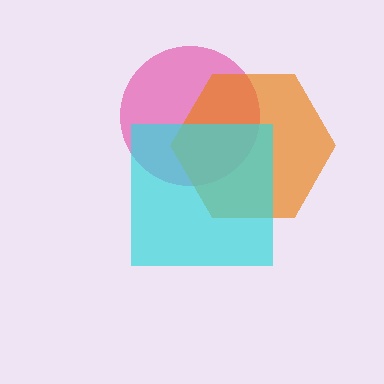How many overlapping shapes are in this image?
There are 3 overlapping shapes in the image.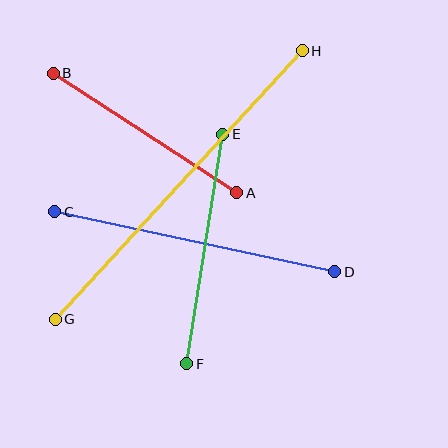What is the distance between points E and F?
The distance is approximately 232 pixels.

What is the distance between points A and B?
The distance is approximately 219 pixels.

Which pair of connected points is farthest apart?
Points G and H are farthest apart.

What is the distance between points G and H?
The distance is approximately 365 pixels.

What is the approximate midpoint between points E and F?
The midpoint is at approximately (205, 249) pixels.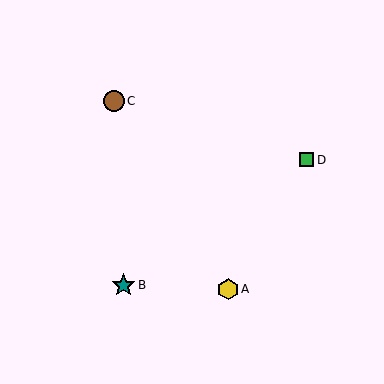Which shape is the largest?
The teal star (labeled B) is the largest.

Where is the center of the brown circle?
The center of the brown circle is at (114, 101).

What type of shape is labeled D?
Shape D is a green square.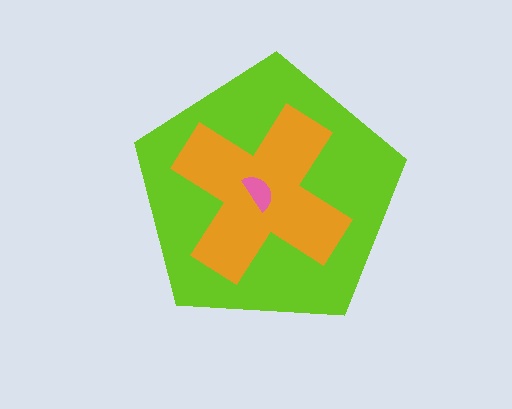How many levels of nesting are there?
3.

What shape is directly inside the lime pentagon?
The orange cross.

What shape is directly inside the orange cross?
The pink semicircle.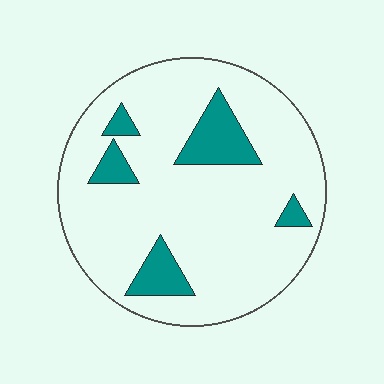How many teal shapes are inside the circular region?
5.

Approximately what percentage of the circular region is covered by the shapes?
Approximately 15%.